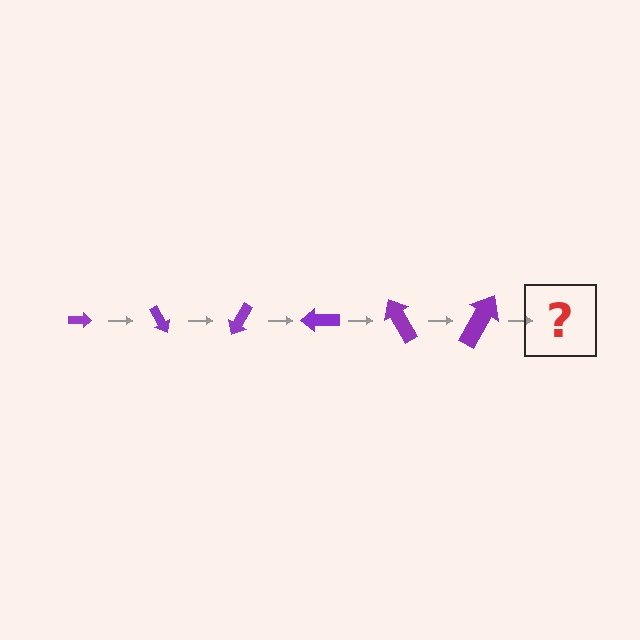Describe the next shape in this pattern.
It should be an arrow, larger than the previous one and rotated 360 degrees from the start.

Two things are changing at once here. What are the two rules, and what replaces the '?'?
The two rules are that the arrow grows larger each step and it rotates 60 degrees each step. The '?' should be an arrow, larger than the previous one and rotated 360 degrees from the start.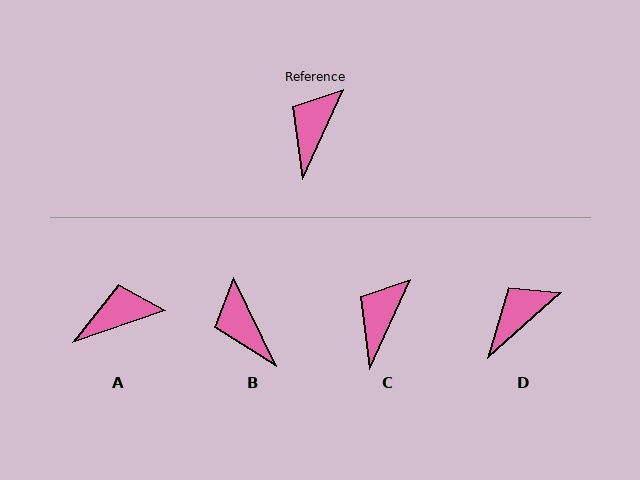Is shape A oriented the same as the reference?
No, it is off by about 46 degrees.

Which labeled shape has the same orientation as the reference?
C.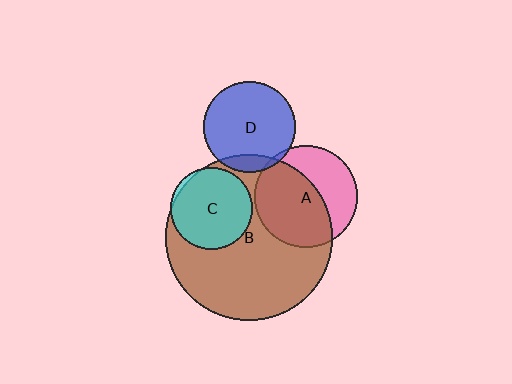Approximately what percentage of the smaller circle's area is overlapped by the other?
Approximately 10%.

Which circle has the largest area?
Circle B (brown).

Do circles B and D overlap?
Yes.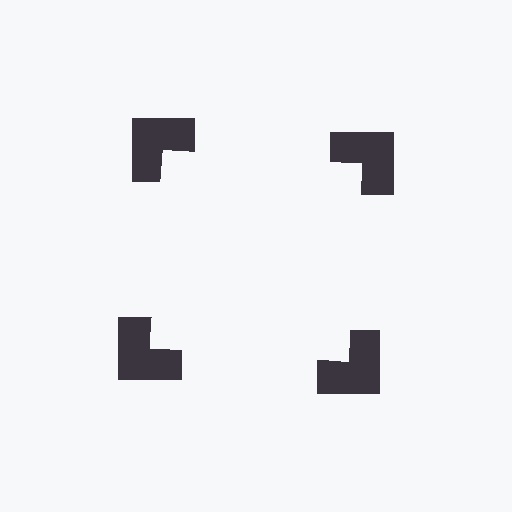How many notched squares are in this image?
There are 4 — one at each vertex of the illusory square.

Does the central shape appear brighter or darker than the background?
It typically appears slightly brighter than the background, even though no actual brightness change is drawn.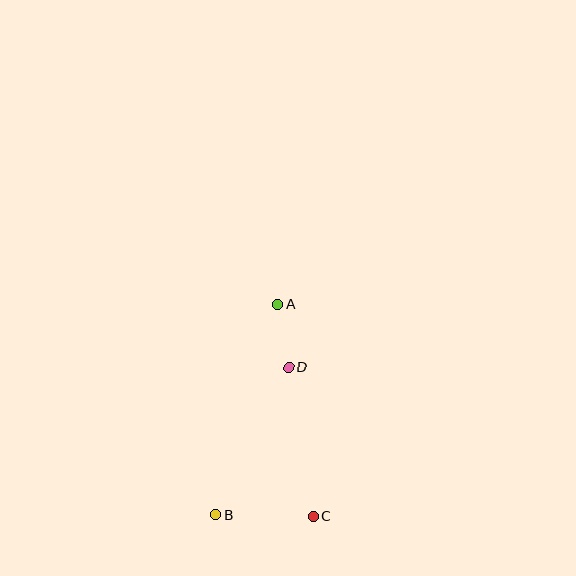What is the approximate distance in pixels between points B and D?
The distance between B and D is approximately 164 pixels.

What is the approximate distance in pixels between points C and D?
The distance between C and D is approximately 151 pixels.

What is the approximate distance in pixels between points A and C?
The distance between A and C is approximately 215 pixels.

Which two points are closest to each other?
Points A and D are closest to each other.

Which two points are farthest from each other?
Points A and B are farthest from each other.